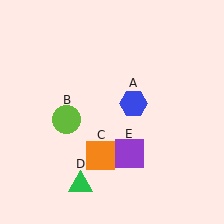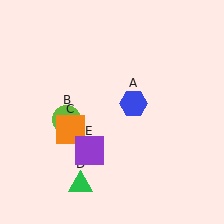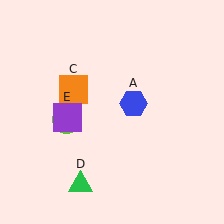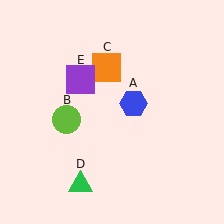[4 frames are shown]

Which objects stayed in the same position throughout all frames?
Blue hexagon (object A) and lime circle (object B) and green triangle (object D) remained stationary.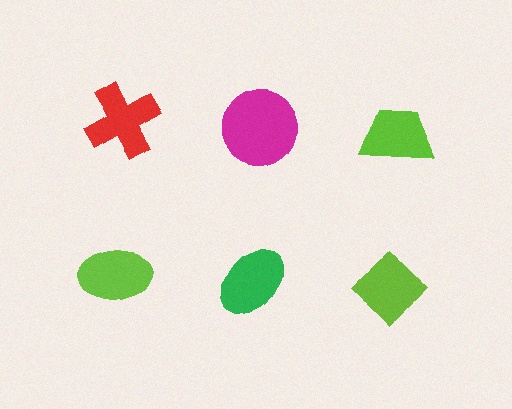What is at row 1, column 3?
A lime trapezoid.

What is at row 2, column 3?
A lime diamond.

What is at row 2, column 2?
A green ellipse.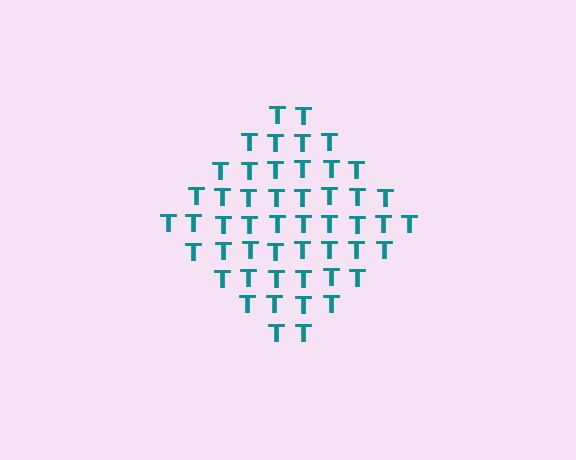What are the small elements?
The small elements are letter T's.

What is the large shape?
The large shape is a diamond.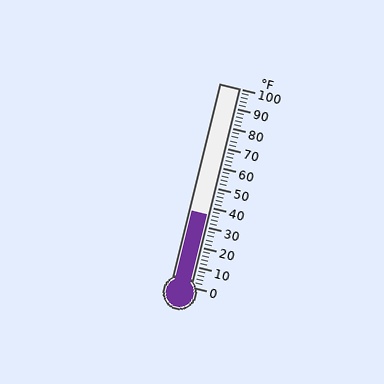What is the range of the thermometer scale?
The thermometer scale ranges from 0°F to 100°F.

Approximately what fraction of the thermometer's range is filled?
The thermometer is filled to approximately 35% of its range.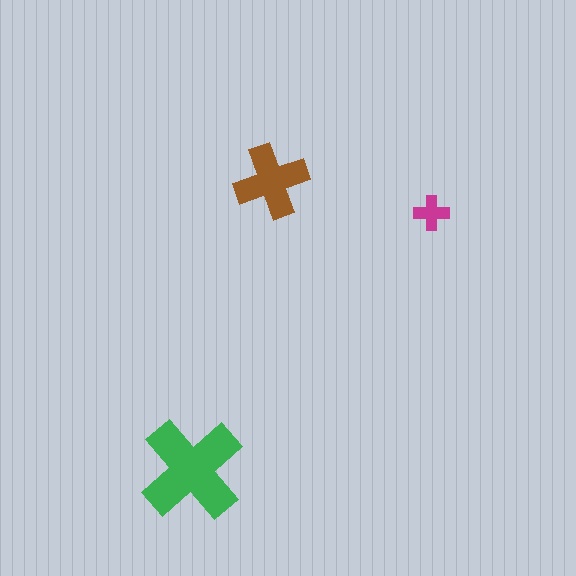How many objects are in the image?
There are 3 objects in the image.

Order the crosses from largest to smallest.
the green one, the brown one, the magenta one.